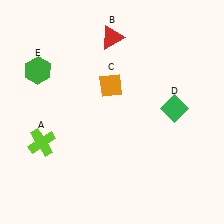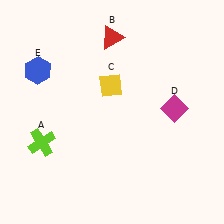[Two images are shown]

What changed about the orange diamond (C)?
In Image 1, C is orange. In Image 2, it changed to yellow.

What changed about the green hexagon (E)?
In Image 1, E is green. In Image 2, it changed to blue.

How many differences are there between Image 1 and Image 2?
There are 3 differences between the two images.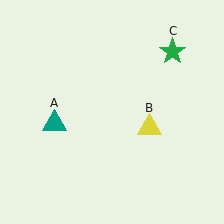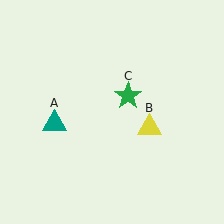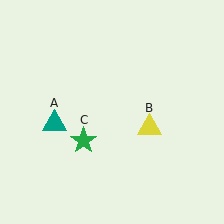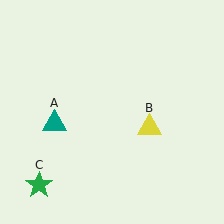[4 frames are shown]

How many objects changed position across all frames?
1 object changed position: green star (object C).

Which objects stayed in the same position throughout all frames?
Teal triangle (object A) and yellow triangle (object B) remained stationary.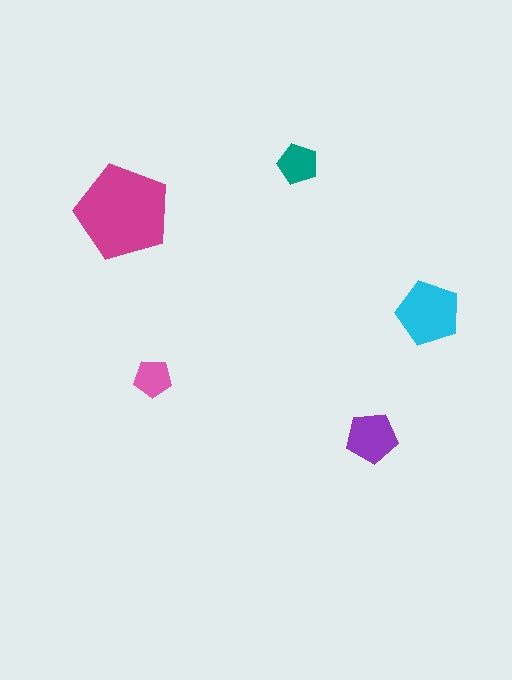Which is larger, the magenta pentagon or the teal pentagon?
The magenta one.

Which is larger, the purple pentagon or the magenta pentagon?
The magenta one.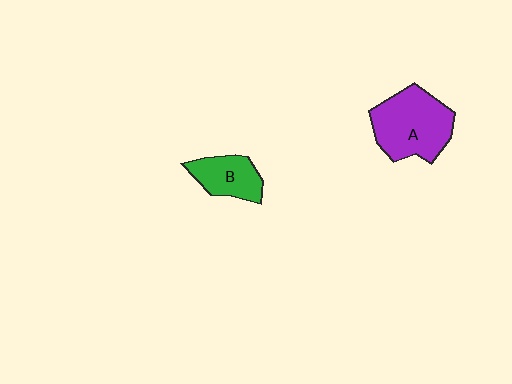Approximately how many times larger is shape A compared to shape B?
Approximately 1.8 times.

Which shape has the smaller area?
Shape B (green).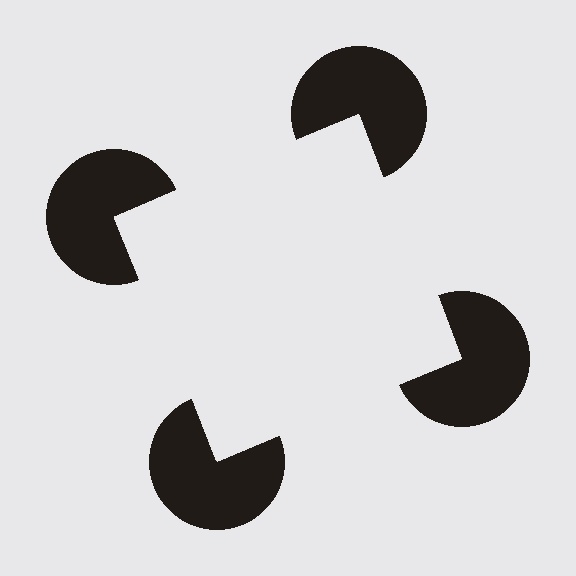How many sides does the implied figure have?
4 sides.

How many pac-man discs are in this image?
There are 4 — one at each vertex of the illusory square.